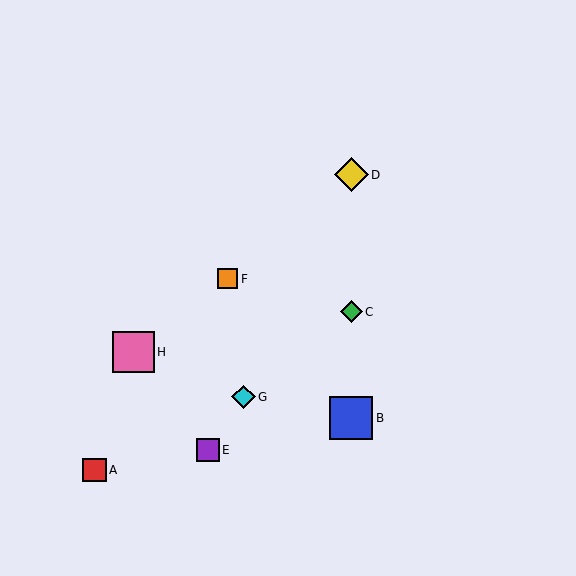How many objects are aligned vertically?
3 objects (B, C, D) are aligned vertically.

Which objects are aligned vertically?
Objects B, C, D are aligned vertically.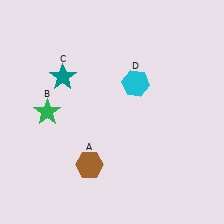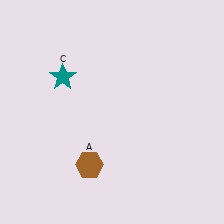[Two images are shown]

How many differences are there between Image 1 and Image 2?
There are 2 differences between the two images.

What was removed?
The green star (B), the cyan hexagon (D) were removed in Image 2.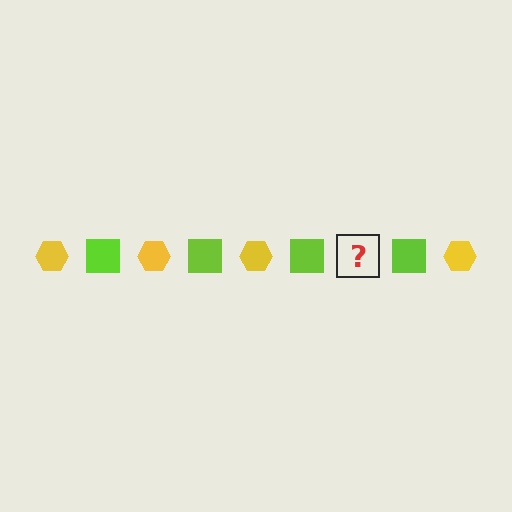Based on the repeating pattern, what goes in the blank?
The blank should be a yellow hexagon.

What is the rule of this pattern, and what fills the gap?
The rule is that the pattern alternates between yellow hexagon and lime square. The gap should be filled with a yellow hexagon.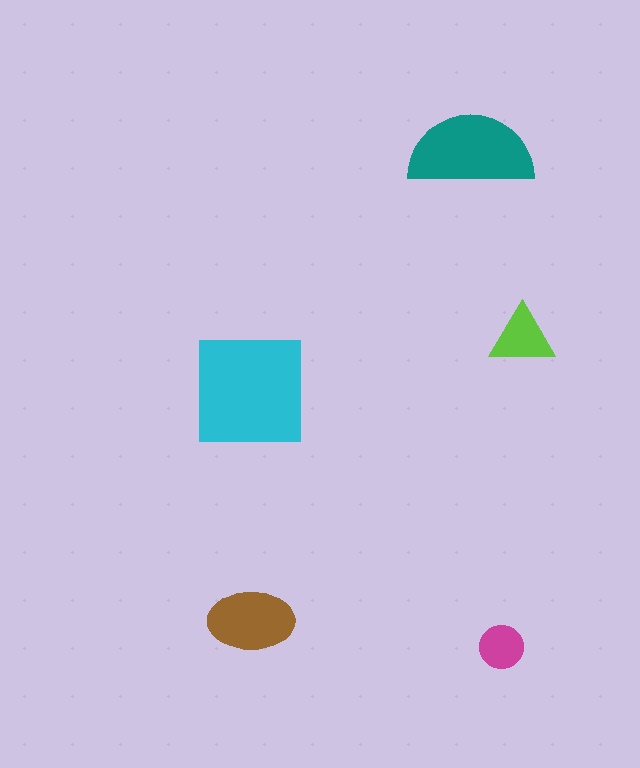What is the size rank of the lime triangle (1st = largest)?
4th.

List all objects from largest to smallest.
The cyan square, the teal semicircle, the brown ellipse, the lime triangle, the magenta circle.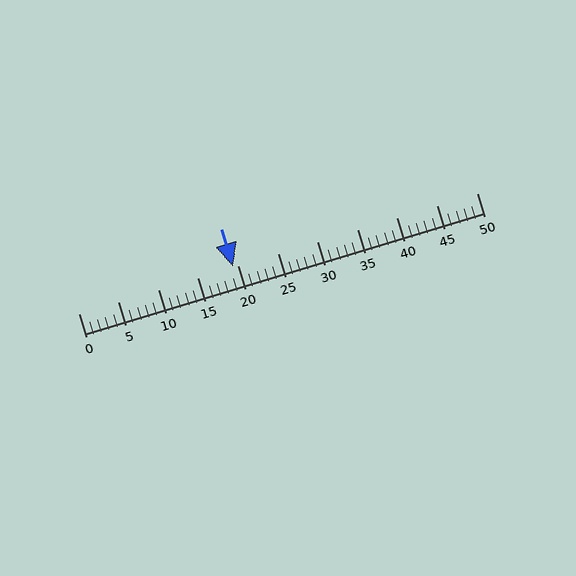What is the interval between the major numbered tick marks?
The major tick marks are spaced 5 units apart.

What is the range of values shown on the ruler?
The ruler shows values from 0 to 50.